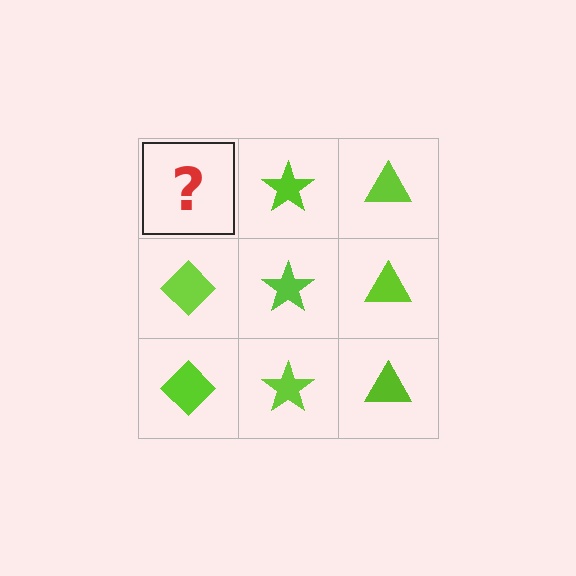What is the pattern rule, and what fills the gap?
The rule is that each column has a consistent shape. The gap should be filled with a lime diamond.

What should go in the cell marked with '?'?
The missing cell should contain a lime diamond.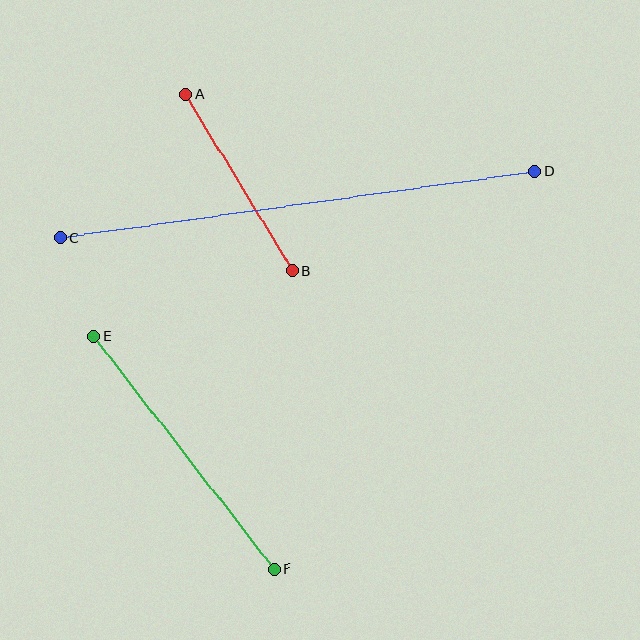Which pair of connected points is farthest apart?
Points C and D are farthest apart.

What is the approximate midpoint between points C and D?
The midpoint is at approximately (297, 204) pixels.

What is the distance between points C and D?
The distance is approximately 479 pixels.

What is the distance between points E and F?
The distance is approximately 294 pixels.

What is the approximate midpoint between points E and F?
The midpoint is at approximately (184, 453) pixels.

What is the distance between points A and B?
The distance is approximately 207 pixels.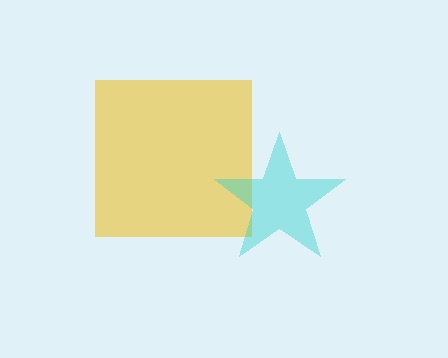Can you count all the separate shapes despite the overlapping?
Yes, there are 2 separate shapes.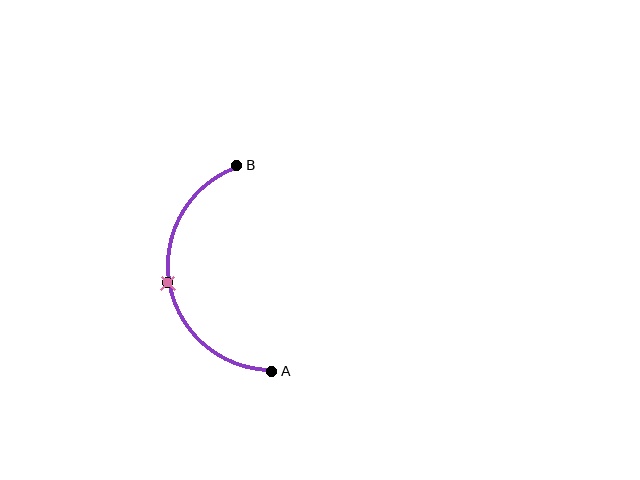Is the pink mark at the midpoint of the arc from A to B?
Yes. The pink mark lies on the arc at equal arc-length from both A and B — it is the arc midpoint.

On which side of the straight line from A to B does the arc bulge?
The arc bulges to the left of the straight line connecting A and B.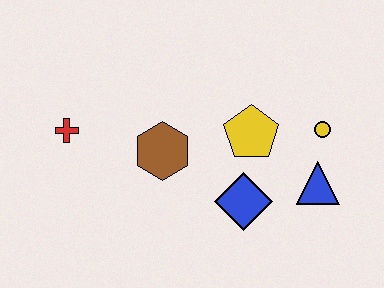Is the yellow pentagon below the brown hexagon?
No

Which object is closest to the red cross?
The brown hexagon is closest to the red cross.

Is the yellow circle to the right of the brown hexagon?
Yes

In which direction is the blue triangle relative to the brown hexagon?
The blue triangle is to the right of the brown hexagon.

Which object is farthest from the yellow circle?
The red cross is farthest from the yellow circle.